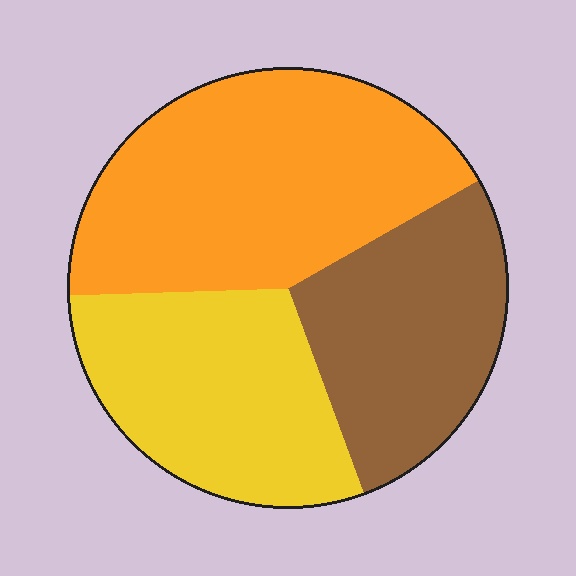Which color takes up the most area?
Orange, at roughly 40%.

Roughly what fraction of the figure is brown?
Brown takes up about one quarter (1/4) of the figure.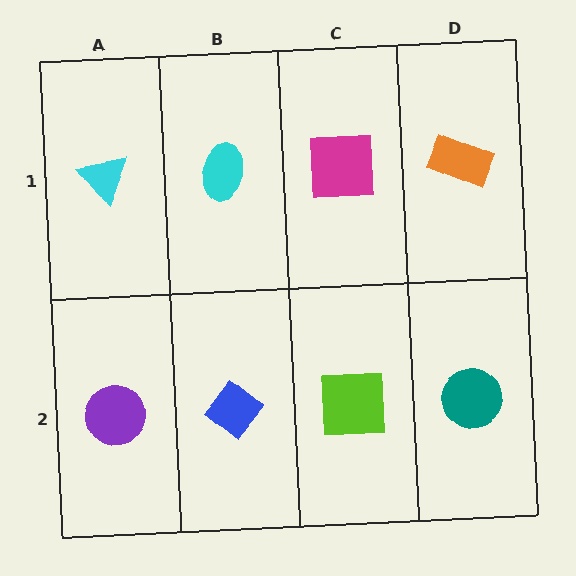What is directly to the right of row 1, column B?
A magenta square.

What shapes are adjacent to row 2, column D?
An orange rectangle (row 1, column D), a lime square (row 2, column C).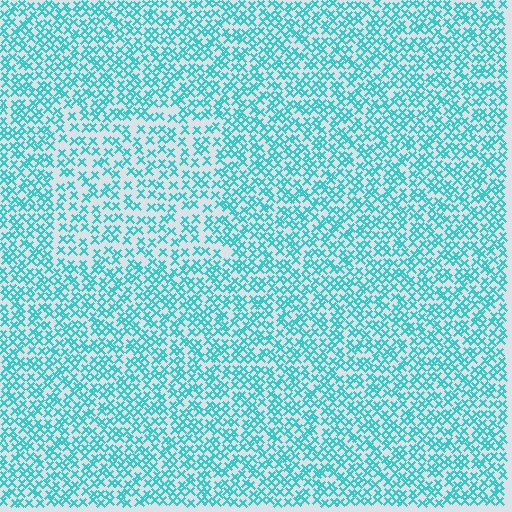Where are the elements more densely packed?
The elements are more densely packed outside the rectangle boundary.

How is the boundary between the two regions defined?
The boundary is defined by a change in element density (approximately 1.6x ratio). All elements are the same color, size, and shape.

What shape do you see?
I see a rectangle.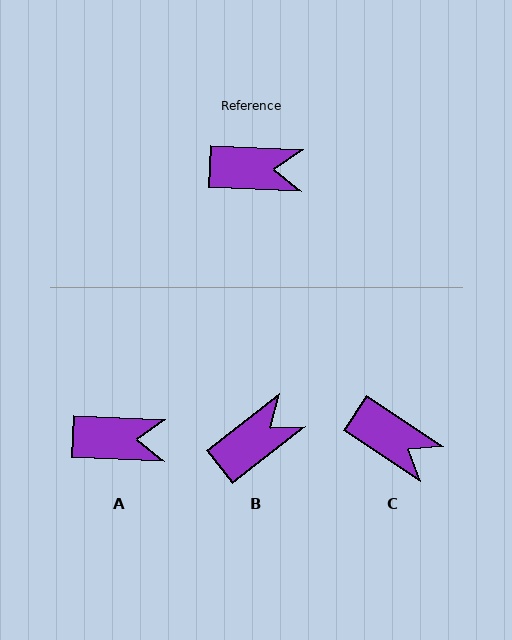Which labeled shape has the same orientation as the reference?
A.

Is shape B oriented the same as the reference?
No, it is off by about 40 degrees.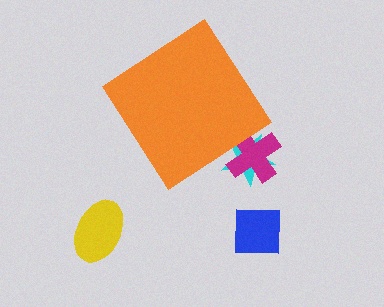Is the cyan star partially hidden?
Yes, the cyan star is partially hidden behind the orange diamond.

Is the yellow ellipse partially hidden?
No, the yellow ellipse is fully visible.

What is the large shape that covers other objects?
An orange diamond.